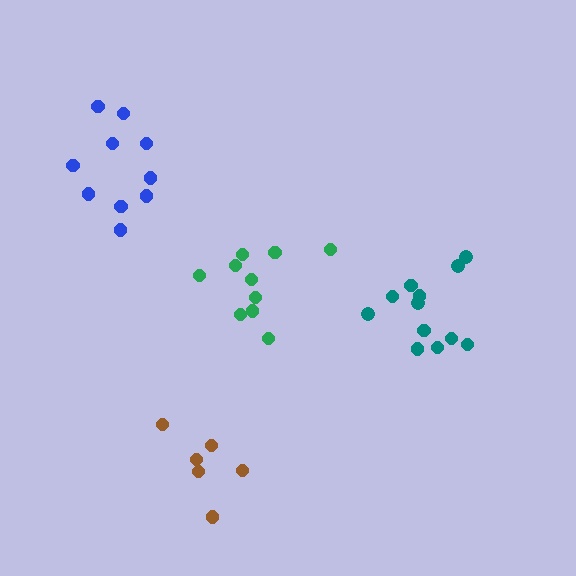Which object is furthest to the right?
The teal cluster is rightmost.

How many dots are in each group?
Group 1: 10 dots, Group 2: 6 dots, Group 3: 12 dots, Group 4: 10 dots (38 total).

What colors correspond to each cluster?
The clusters are colored: green, brown, teal, blue.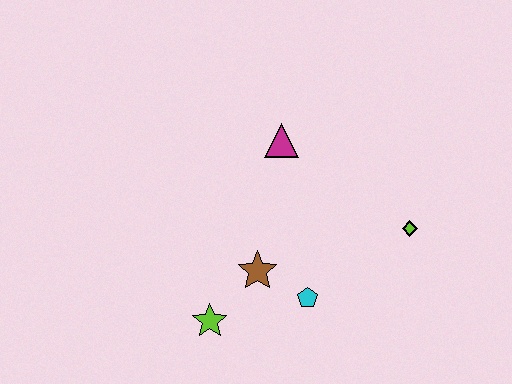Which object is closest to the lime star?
The brown star is closest to the lime star.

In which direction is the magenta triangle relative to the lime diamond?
The magenta triangle is to the left of the lime diamond.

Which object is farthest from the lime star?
The lime diamond is farthest from the lime star.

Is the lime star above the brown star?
No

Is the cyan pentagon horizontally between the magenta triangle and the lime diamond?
Yes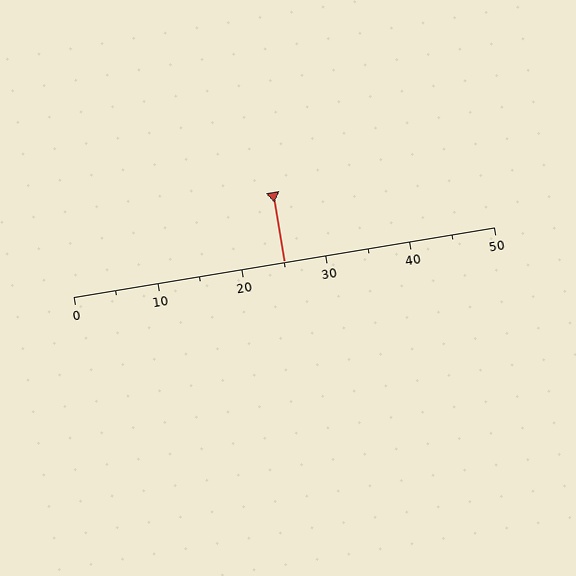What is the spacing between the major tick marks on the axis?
The major ticks are spaced 10 apart.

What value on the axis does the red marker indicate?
The marker indicates approximately 25.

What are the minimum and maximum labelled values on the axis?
The axis runs from 0 to 50.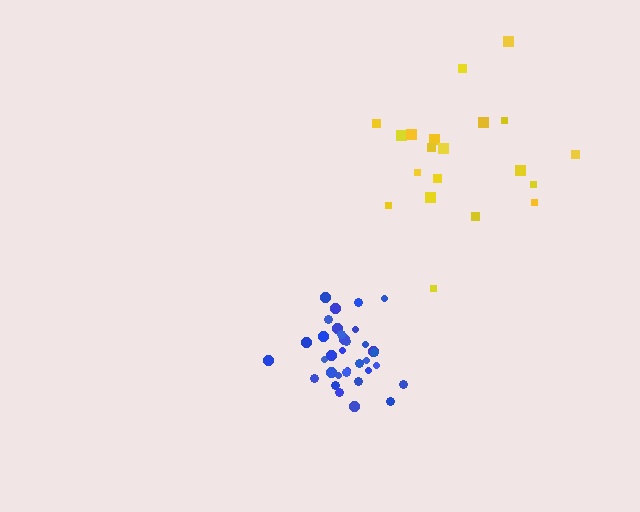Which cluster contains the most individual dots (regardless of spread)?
Blue (34).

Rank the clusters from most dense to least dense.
blue, yellow.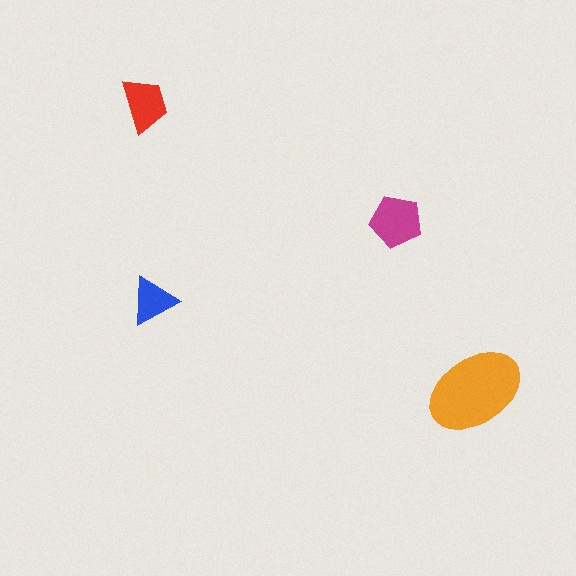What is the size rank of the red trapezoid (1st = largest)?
3rd.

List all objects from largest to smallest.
The orange ellipse, the magenta pentagon, the red trapezoid, the blue triangle.